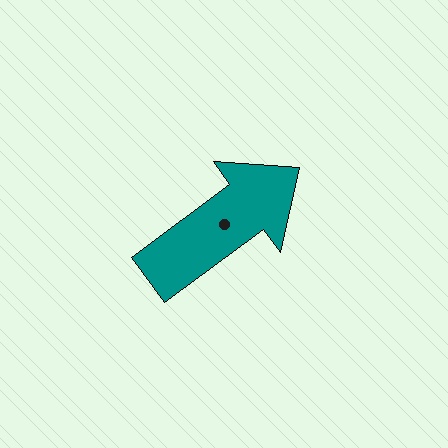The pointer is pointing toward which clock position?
Roughly 2 o'clock.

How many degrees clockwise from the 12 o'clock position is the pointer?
Approximately 54 degrees.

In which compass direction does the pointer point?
Northeast.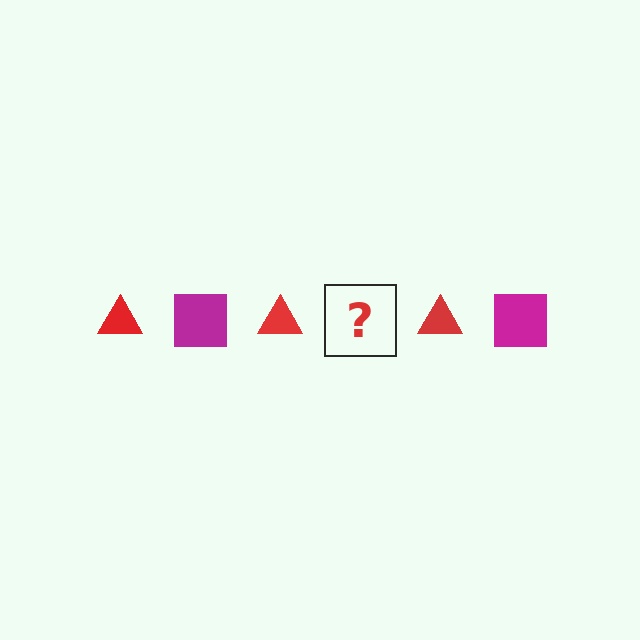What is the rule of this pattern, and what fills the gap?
The rule is that the pattern alternates between red triangle and magenta square. The gap should be filled with a magenta square.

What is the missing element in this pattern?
The missing element is a magenta square.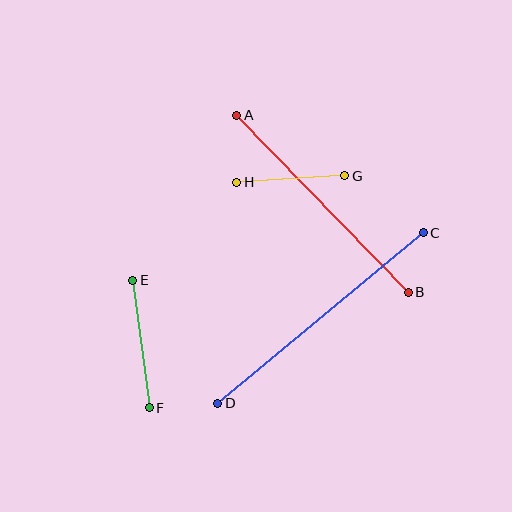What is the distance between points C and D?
The distance is approximately 267 pixels.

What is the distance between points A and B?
The distance is approximately 246 pixels.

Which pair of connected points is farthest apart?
Points C and D are farthest apart.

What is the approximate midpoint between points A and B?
The midpoint is at approximately (322, 204) pixels.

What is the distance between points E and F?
The distance is approximately 129 pixels.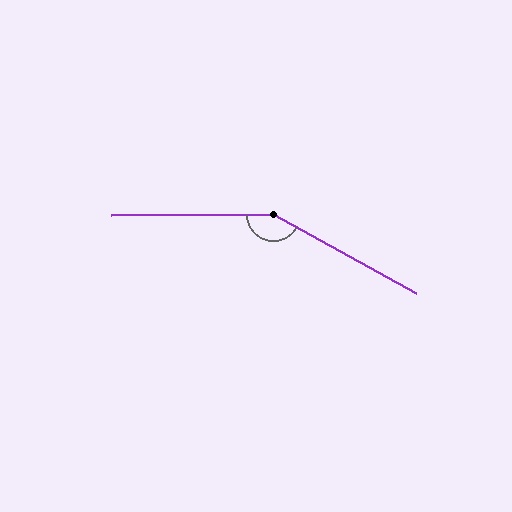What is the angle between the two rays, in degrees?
Approximately 151 degrees.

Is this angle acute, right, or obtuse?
It is obtuse.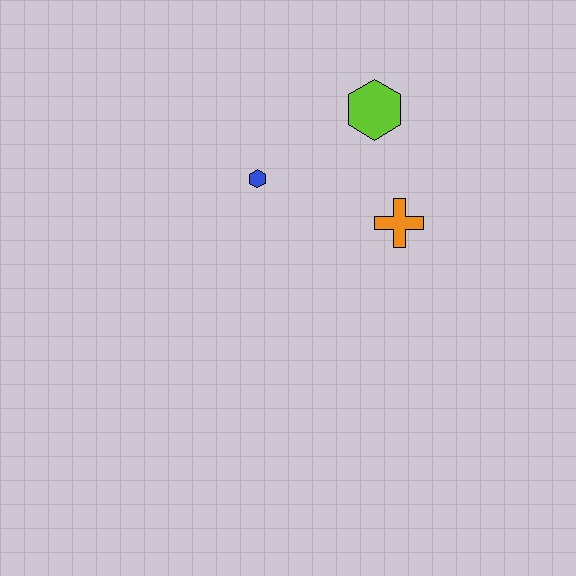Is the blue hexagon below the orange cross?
No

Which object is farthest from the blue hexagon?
The orange cross is farthest from the blue hexagon.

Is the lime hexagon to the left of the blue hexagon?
No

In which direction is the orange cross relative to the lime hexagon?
The orange cross is below the lime hexagon.